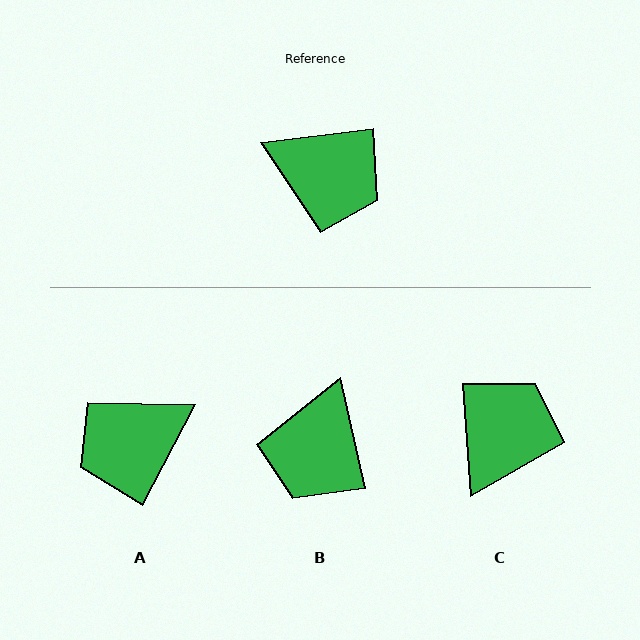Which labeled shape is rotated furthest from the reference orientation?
A, about 125 degrees away.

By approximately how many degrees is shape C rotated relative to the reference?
Approximately 87 degrees counter-clockwise.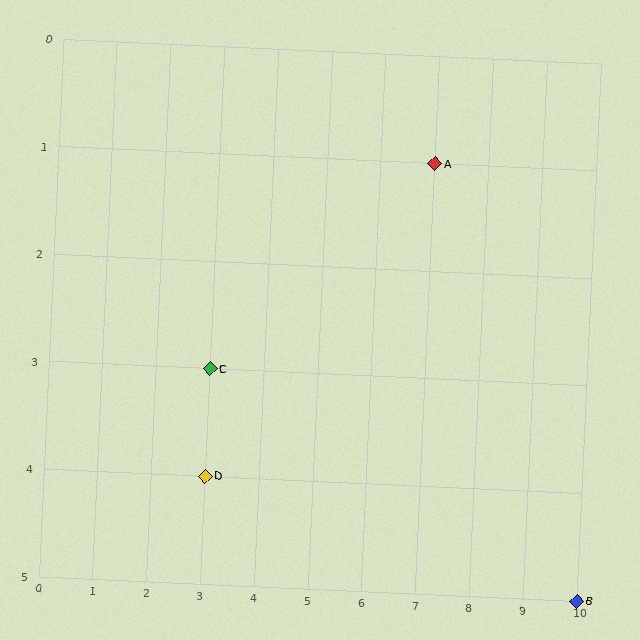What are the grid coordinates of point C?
Point C is at grid coordinates (3, 3).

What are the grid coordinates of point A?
Point A is at grid coordinates (7, 1).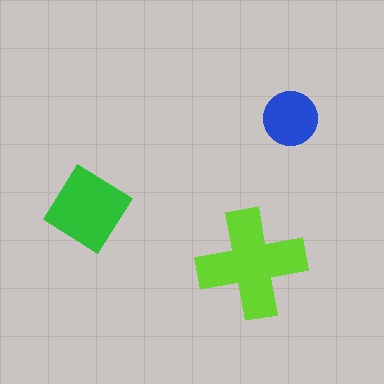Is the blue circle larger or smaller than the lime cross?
Smaller.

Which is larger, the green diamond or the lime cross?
The lime cross.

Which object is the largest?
The lime cross.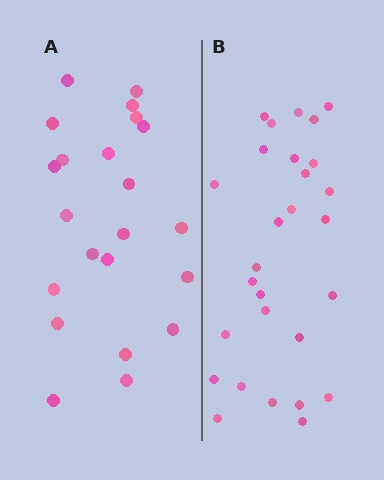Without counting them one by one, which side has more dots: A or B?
Region B (the right region) has more dots.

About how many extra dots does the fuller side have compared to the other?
Region B has about 6 more dots than region A.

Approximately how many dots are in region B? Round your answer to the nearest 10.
About 30 dots. (The exact count is 28, which rounds to 30.)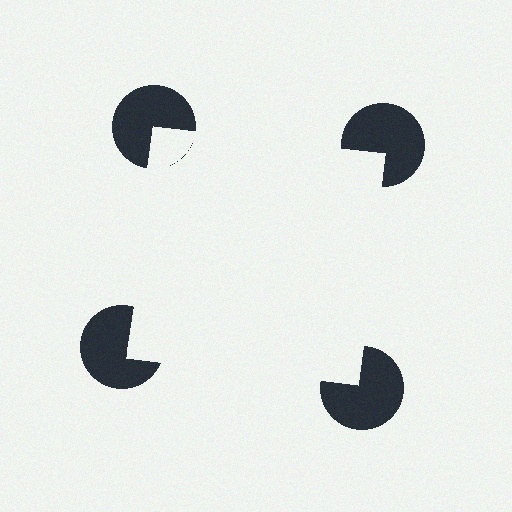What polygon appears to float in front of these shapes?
An illusory square — its edges are inferred from the aligned wedge cuts in the pac-man discs, not physically drawn.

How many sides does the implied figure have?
4 sides.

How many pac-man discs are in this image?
There are 4 — one at each vertex of the illusory square.